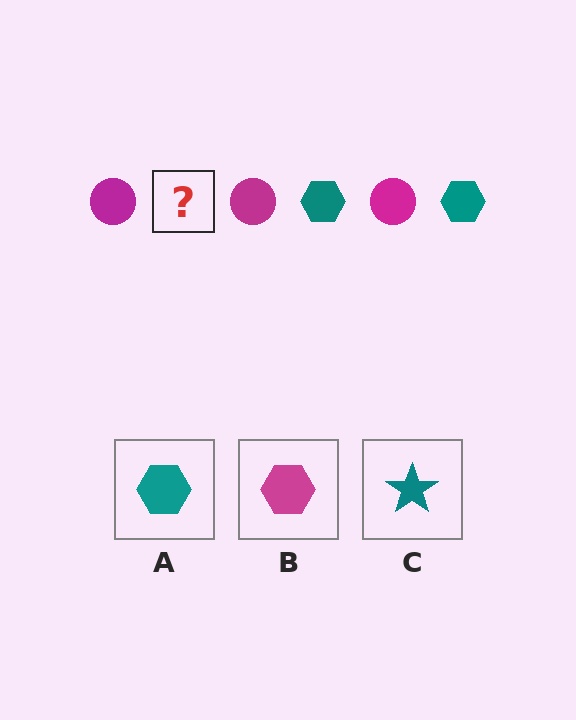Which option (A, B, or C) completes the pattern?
A.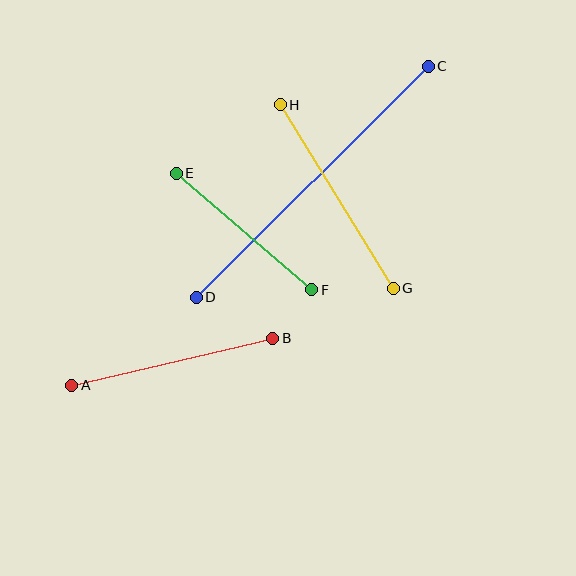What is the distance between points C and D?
The distance is approximately 328 pixels.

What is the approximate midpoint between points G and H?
The midpoint is at approximately (337, 197) pixels.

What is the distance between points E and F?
The distance is approximately 178 pixels.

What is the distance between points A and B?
The distance is approximately 206 pixels.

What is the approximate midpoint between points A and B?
The midpoint is at approximately (172, 362) pixels.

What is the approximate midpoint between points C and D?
The midpoint is at approximately (312, 182) pixels.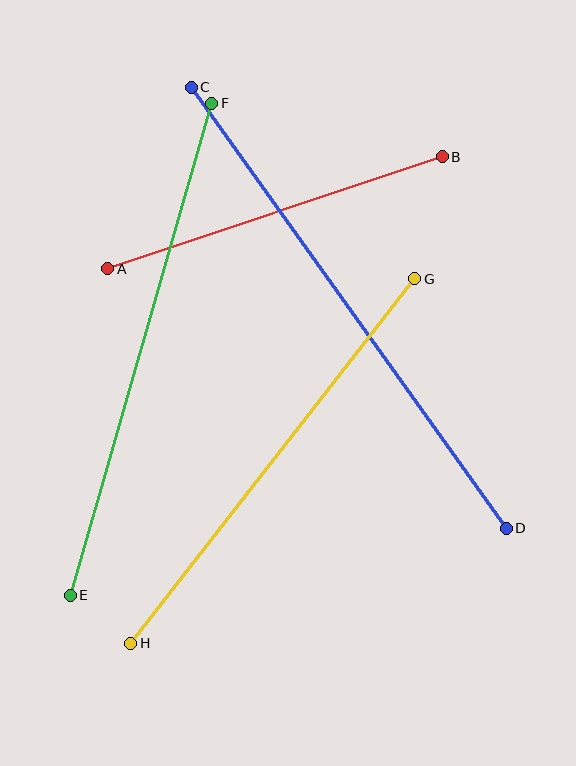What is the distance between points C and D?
The distance is approximately 542 pixels.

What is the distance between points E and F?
The distance is approximately 512 pixels.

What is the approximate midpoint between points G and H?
The midpoint is at approximately (273, 461) pixels.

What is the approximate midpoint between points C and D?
The midpoint is at approximately (349, 308) pixels.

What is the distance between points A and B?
The distance is approximately 353 pixels.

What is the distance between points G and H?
The distance is approximately 462 pixels.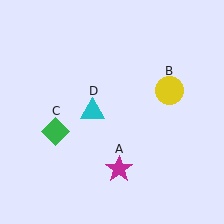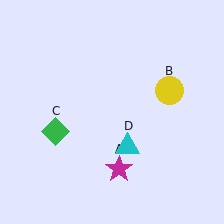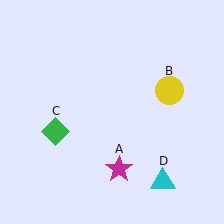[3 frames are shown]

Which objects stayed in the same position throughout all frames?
Magenta star (object A) and yellow circle (object B) and green diamond (object C) remained stationary.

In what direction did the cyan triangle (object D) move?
The cyan triangle (object D) moved down and to the right.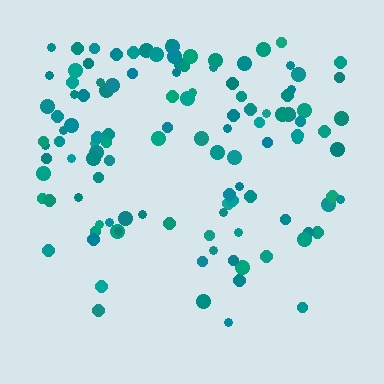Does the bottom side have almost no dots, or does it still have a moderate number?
Still a moderate number, just noticeably fewer than the top.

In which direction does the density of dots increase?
From bottom to top, with the top side densest.